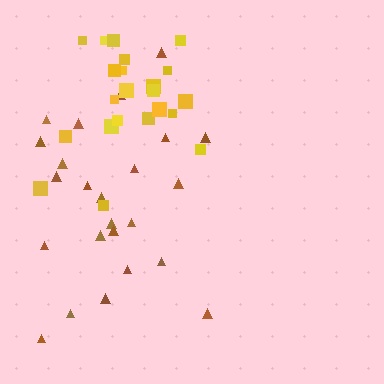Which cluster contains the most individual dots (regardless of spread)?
Brown (24).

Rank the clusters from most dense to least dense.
yellow, brown.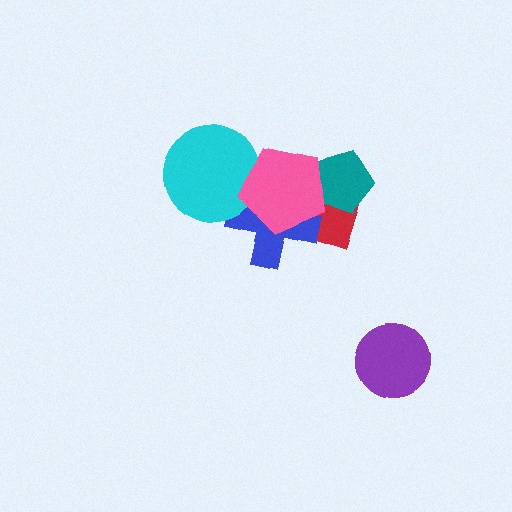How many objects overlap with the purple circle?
0 objects overlap with the purple circle.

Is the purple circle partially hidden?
No, no other shape covers it.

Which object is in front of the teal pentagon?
The pink pentagon is in front of the teal pentagon.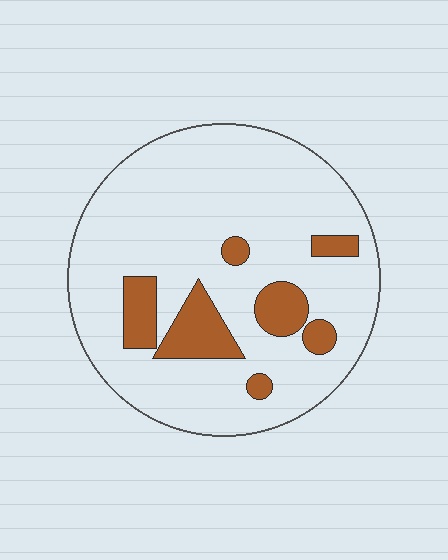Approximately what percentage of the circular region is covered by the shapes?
Approximately 15%.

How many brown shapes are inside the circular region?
7.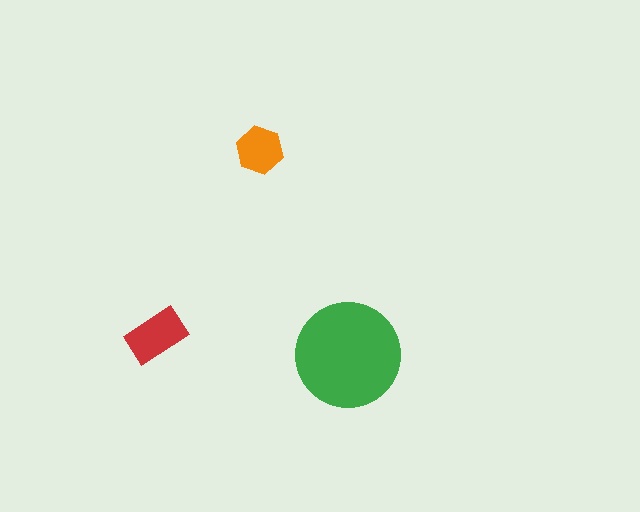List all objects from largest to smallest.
The green circle, the red rectangle, the orange hexagon.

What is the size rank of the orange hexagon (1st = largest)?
3rd.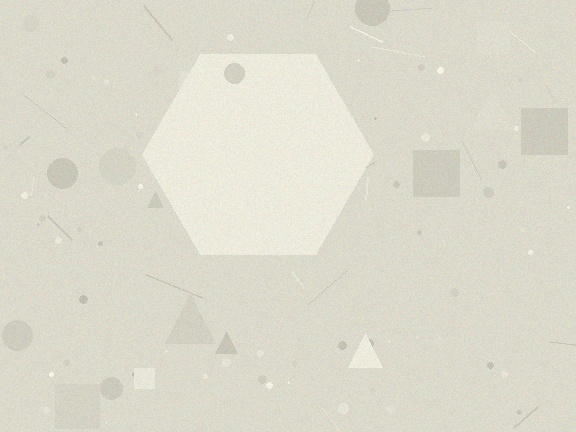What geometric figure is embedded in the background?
A hexagon is embedded in the background.